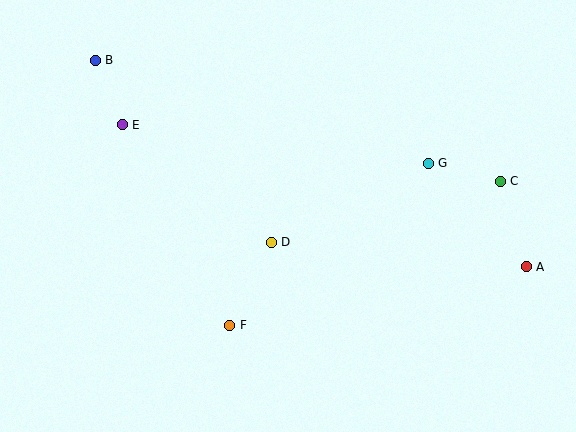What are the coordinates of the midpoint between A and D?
The midpoint between A and D is at (399, 255).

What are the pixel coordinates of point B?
Point B is at (95, 60).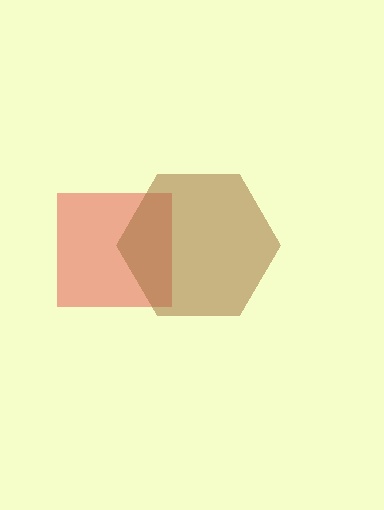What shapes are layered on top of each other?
The layered shapes are: a red square, a brown hexagon.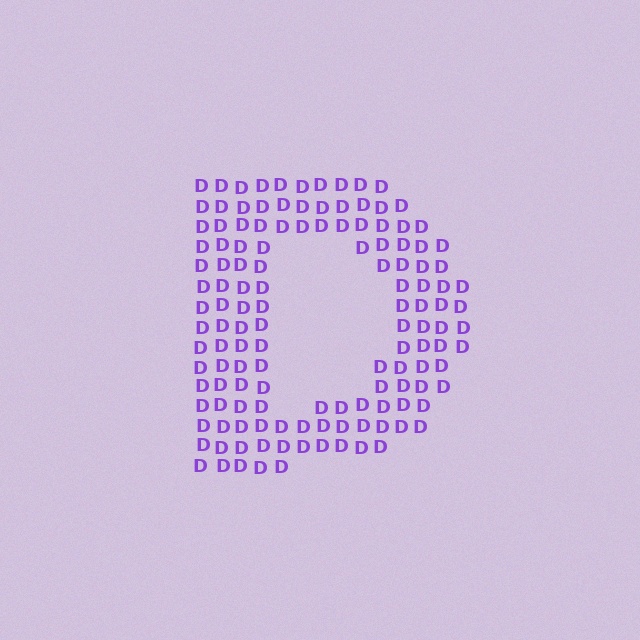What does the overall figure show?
The overall figure shows the letter D.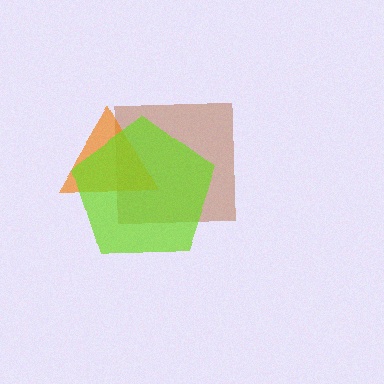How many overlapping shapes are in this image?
There are 3 overlapping shapes in the image.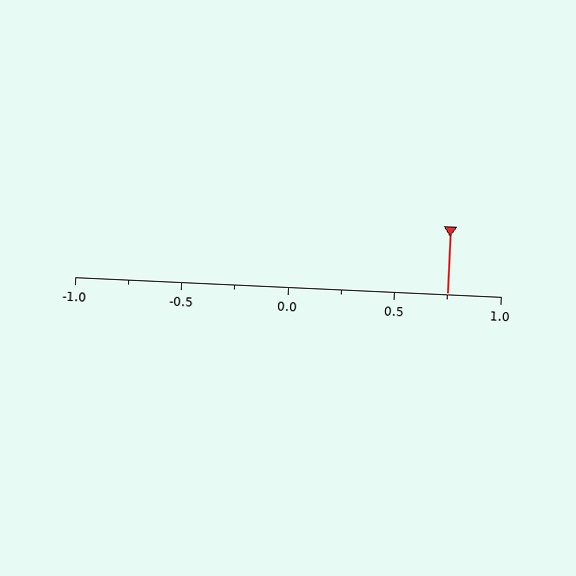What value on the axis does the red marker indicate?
The marker indicates approximately 0.75.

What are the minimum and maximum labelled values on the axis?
The axis runs from -1.0 to 1.0.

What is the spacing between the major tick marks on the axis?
The major ticks are spaced 0.5 apart.